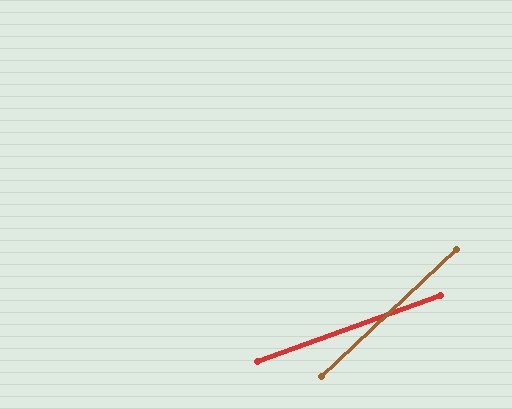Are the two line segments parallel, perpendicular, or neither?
Neither parallel nor perpendicular — they differ by about 23°.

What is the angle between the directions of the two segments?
Approximately 23 degrees.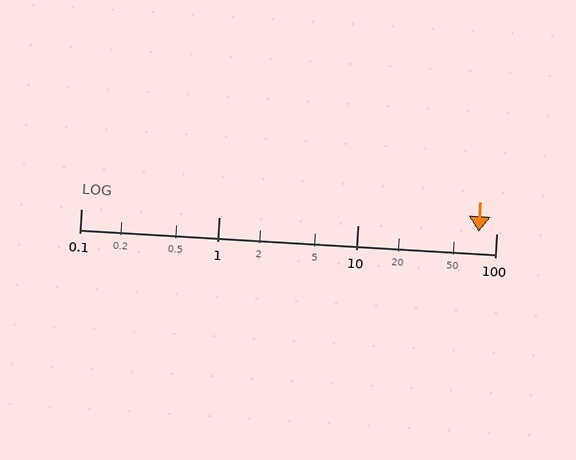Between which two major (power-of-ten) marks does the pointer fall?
The pointer is between 10 and 100.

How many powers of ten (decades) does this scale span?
The scale spans 3 decades, from 0.1 to 100.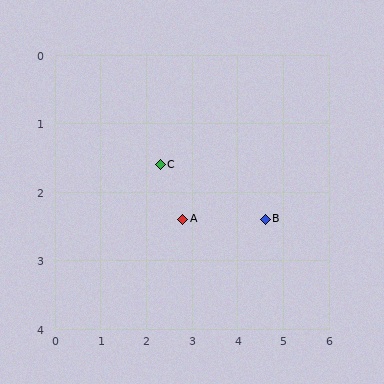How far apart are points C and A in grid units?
Points C and A are about 0.9 grid units apart.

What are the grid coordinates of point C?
Point C is at approximately (2.3, 1.6).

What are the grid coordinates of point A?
Point A is at approximately (2.8, 2.4).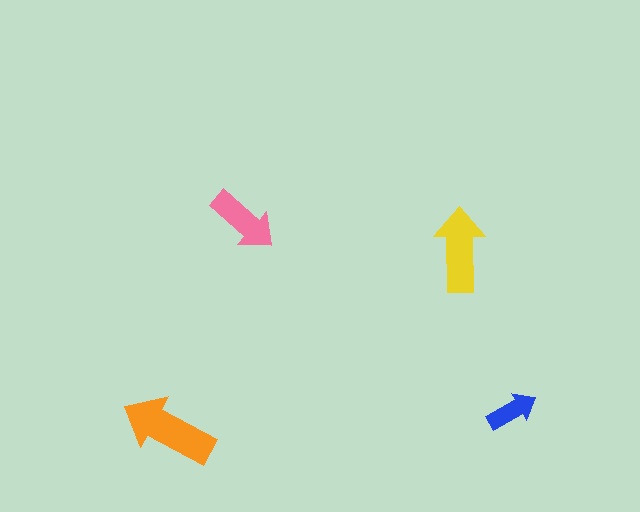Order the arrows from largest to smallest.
the orange one, the yellow one, the pink one, the blue one.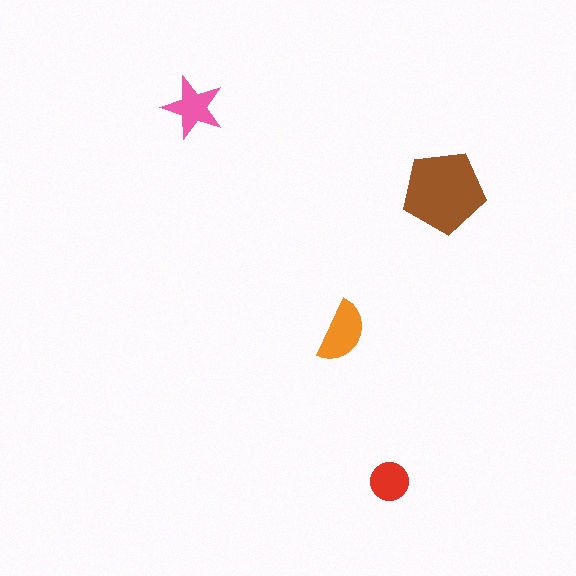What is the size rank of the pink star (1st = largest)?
3rd.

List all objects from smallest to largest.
The red circle, the pink star, the orange semicircle, the brown pentagon.